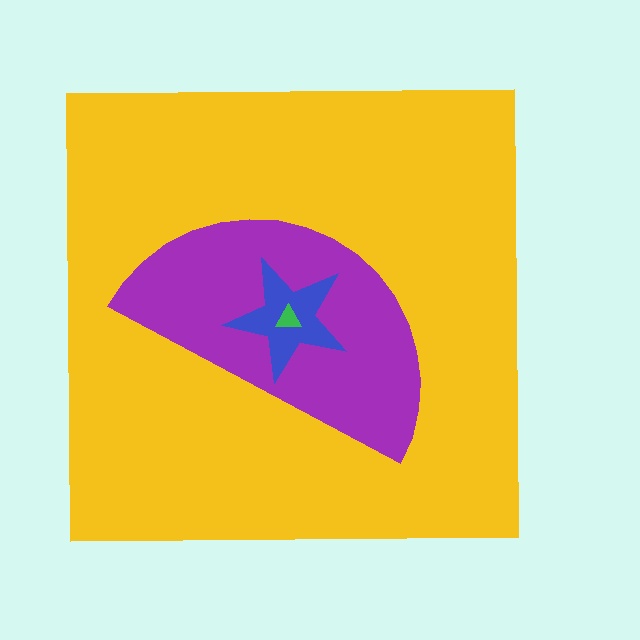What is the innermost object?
The green triangle.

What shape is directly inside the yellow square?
The purple semicircle.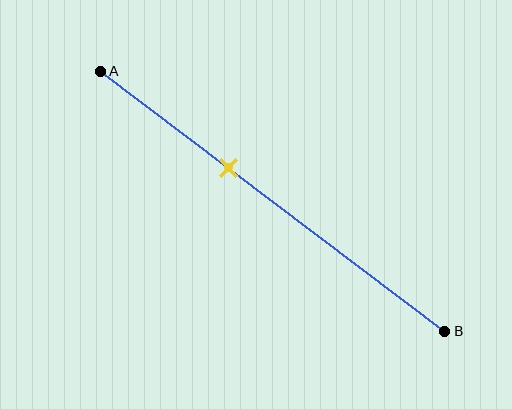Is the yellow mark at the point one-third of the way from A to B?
No, the mark is at about 35% from A, not at the 33% one-third point.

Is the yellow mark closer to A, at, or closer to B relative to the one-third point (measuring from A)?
The yellow mark is closer to point B than the one-third point of segment AB.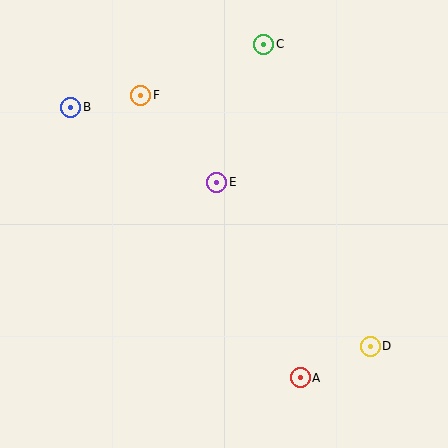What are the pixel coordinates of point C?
Point C is at (264, 44).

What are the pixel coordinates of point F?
Point F is at (141, 95).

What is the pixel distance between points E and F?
The distance between E and F is 115 pixels.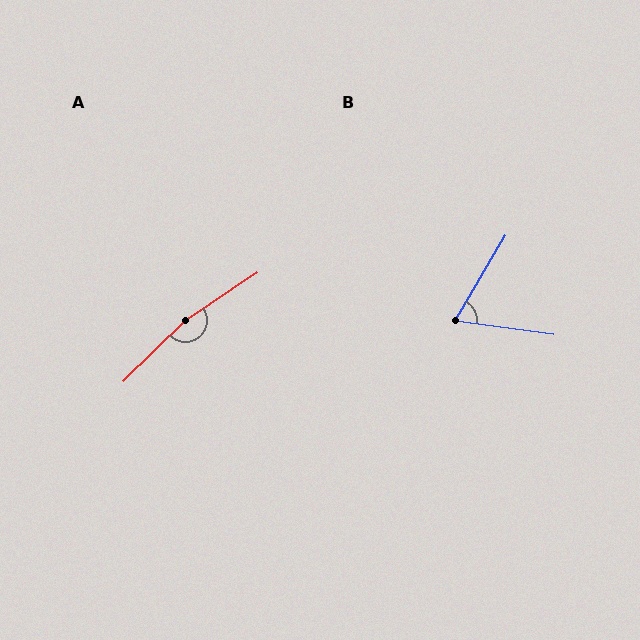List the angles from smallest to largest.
B (67°), A (169°).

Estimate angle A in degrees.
Approximately 169 degrees.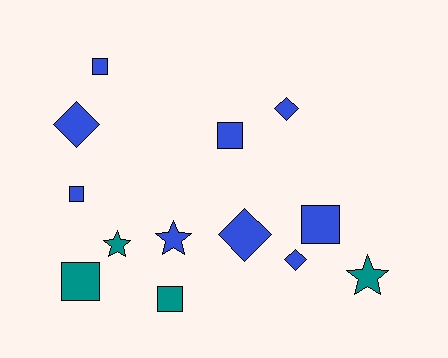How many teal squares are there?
There are 2 teal squares.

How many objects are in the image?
There are 13 objects.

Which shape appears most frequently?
Square, with 6 objects.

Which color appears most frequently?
Blue, with 9 objects.